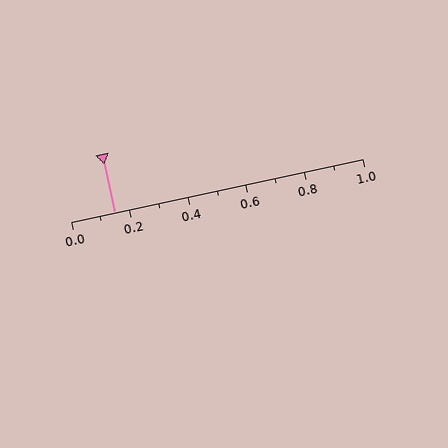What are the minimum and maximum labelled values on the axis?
The axis runs from 0.0 to 1.0.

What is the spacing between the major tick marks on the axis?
The major ticks are spaced 0.2 apart.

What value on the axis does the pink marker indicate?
The marker indicates approximately 0.15.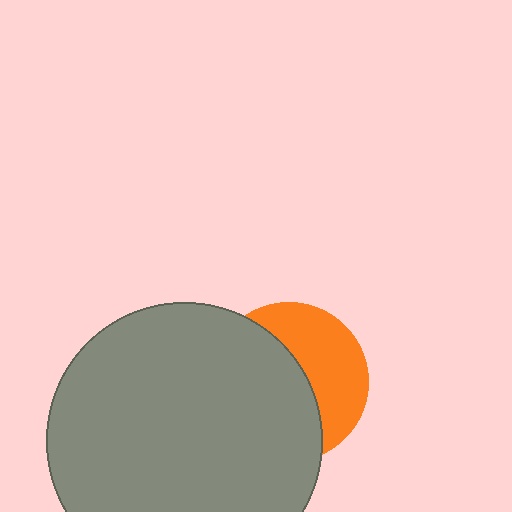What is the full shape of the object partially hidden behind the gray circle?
The partially hidden object is an orange circle.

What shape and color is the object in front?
The object in front is a gray circle.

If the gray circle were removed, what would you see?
You would see the complete orange circle.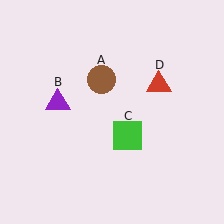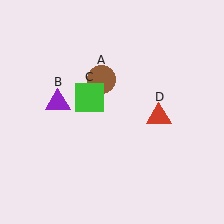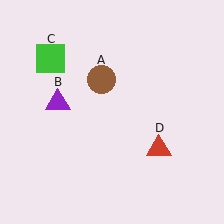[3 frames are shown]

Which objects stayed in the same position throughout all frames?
Brown circle (object A) and purple triangle (object B) remained stationary.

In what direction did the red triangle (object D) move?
The red triangle (object D) moved down.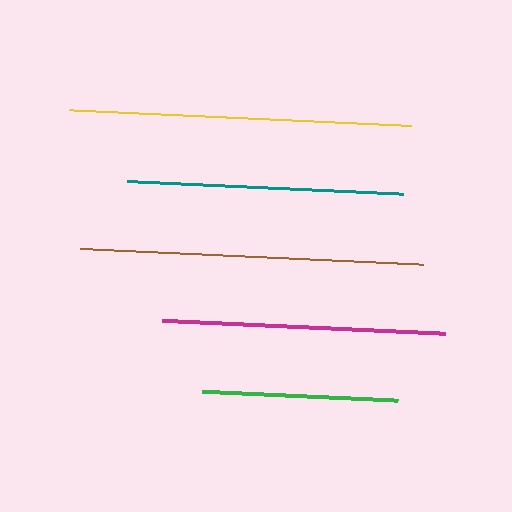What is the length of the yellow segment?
The yellow segment is approximately 342 pixels long.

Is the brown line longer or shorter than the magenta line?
The brown line is longer than the magenta line.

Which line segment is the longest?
The brown line is the longest at approximately 343 pixels.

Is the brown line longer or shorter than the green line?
The brown line is longer than the green line.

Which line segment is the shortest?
The green line is the shortest at approximately 196 pixels.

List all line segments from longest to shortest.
From longest to shortest: brown, yellow, magenta, teal, green.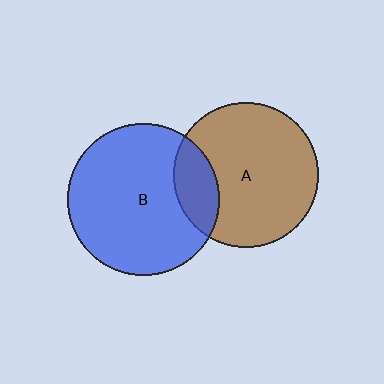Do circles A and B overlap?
Yes.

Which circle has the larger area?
Circle B (blue).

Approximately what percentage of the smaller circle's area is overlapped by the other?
Approximately 20%.